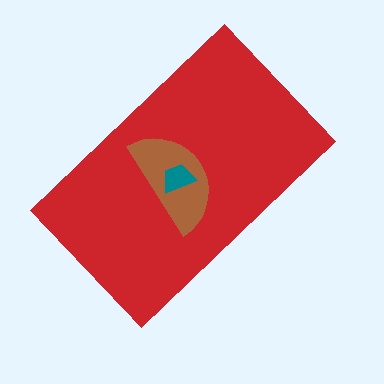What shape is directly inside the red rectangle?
The brown semicircle.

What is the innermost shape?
The teal trapezoid.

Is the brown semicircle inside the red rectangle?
Yes.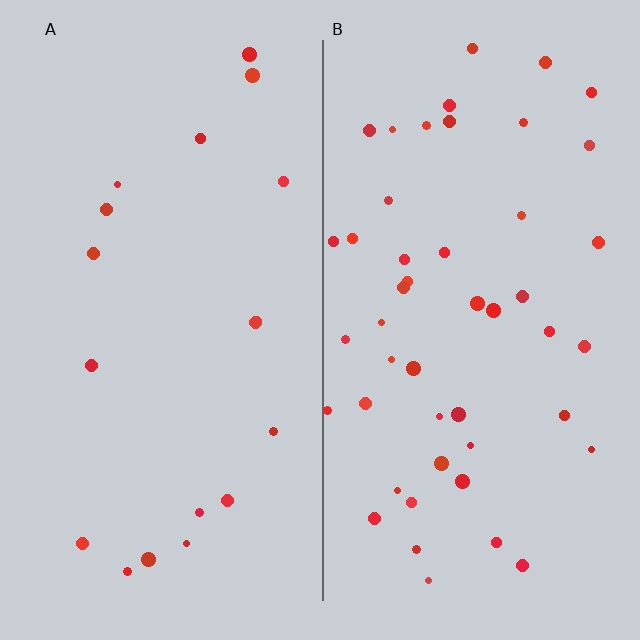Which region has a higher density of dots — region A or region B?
B (the right).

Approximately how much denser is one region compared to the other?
Approximately 2.6× — region B over region A.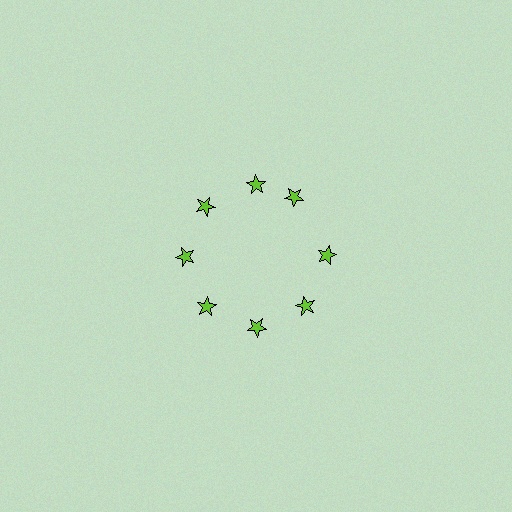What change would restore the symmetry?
The symmetry would be restored by rotating it back into even spacing with its neighbors so that all 8 stars sit at equal angles and equal distance from the center.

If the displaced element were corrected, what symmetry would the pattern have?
It would have 8-fold rotational symmetry — the pattern would map onto itself every 45 degrees.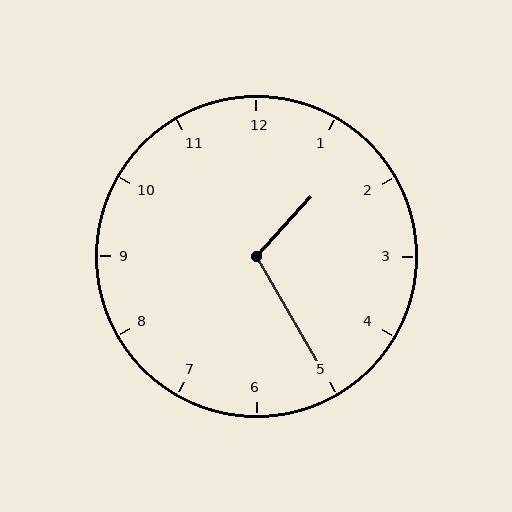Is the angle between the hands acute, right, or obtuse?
It is obtuse.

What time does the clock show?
1:25.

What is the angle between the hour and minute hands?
Approximately 108 degrees.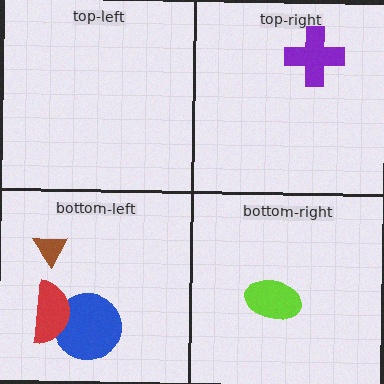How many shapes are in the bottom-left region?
3.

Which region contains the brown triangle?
The bottom-left region.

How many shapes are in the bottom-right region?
1.